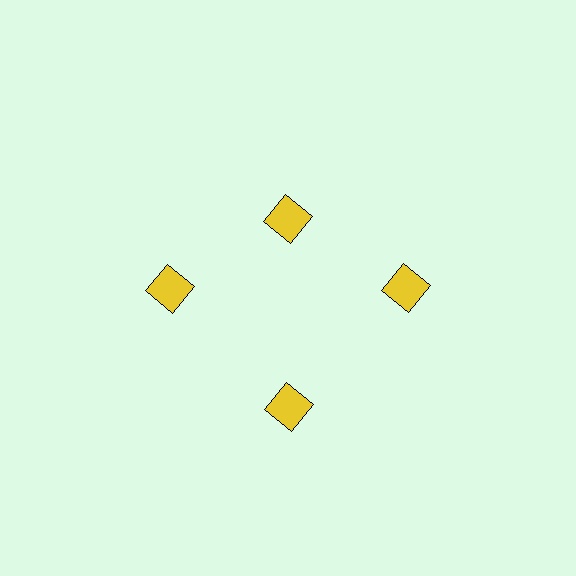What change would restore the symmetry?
The symmetry would be restored by moving it outward, back onto the ring so that all 4 diamonds sit at equal angles and equal distance from the center.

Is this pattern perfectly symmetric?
No. The 4 yellow diamonds are arranged in a ring, but one element near the 12 o'clock position is pulled inward toward the center, breaking the 4-fold rotational symmetry.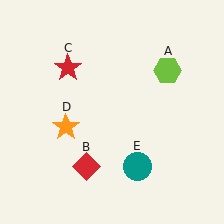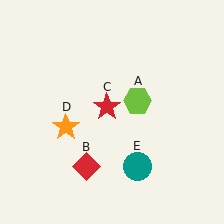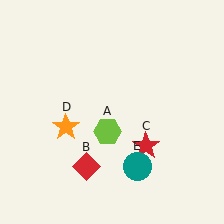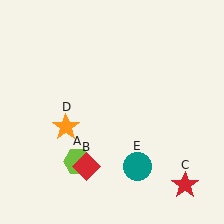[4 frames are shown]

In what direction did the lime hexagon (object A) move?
The lime hexagon (object A) moved down and to the left.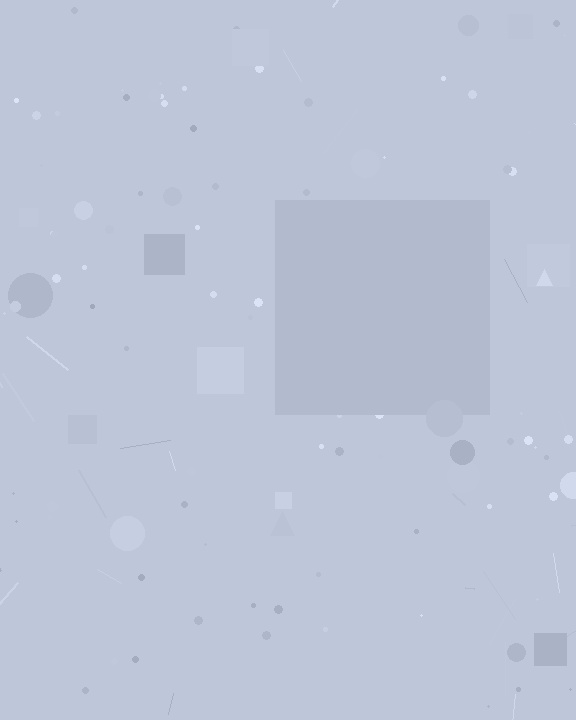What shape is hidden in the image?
A square is hidden in the image.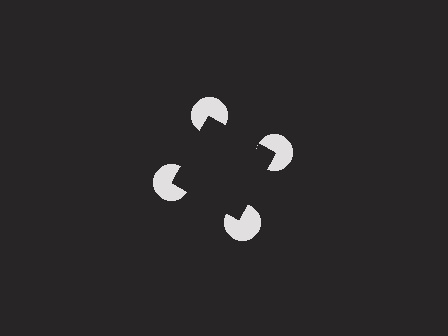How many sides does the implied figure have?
4 sides.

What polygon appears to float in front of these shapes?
An illusory square — its edges are inferred from the aligned wedge cuts in the pac-man discs, not physically drawn.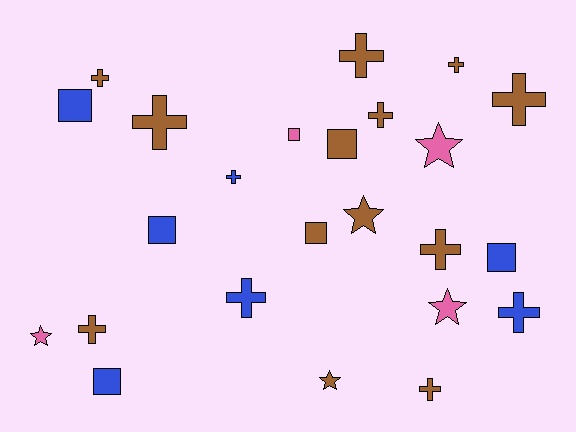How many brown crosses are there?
There are 9 brown crosses.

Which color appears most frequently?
Brown, with 13 objects.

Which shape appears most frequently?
Cross, with 12 objects.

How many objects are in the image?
There are 24 objects.